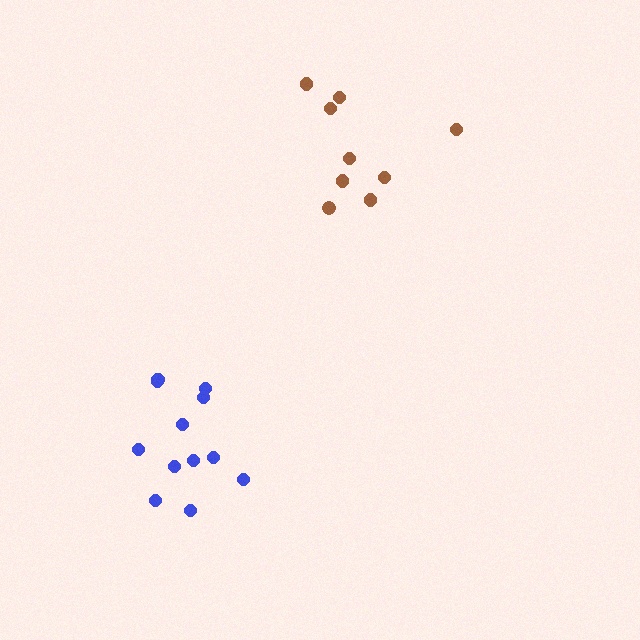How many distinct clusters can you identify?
There are 2 distinct clusters.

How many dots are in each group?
Group 1: 9 dots, Group 2: 12 dots (21 total).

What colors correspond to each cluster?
The clusters are colored: brown, blue.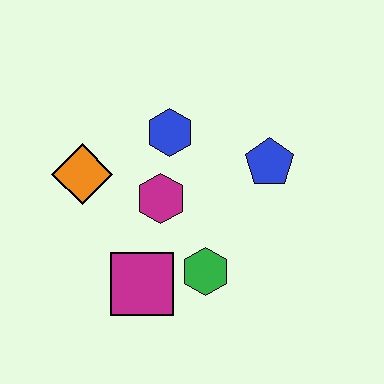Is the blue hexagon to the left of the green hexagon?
Yes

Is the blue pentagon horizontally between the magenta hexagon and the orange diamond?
No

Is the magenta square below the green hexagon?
Yes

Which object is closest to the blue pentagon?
The blue hexagon is closest to the blue pentagon.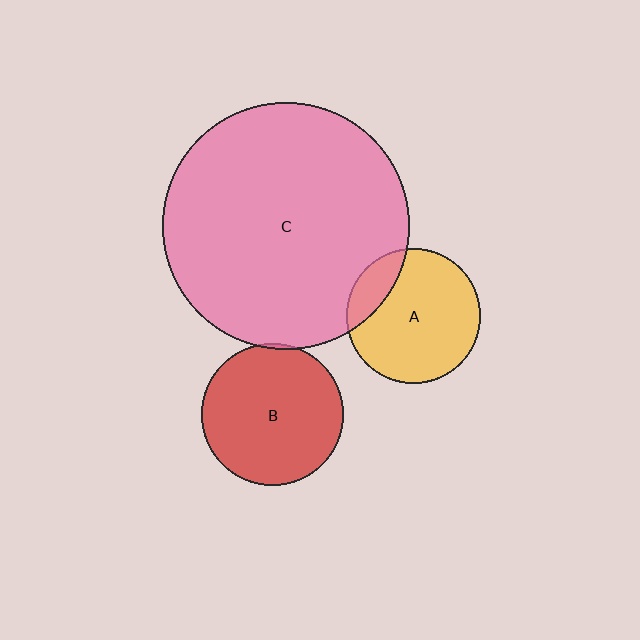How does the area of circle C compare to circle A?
Approximately 3.4 times.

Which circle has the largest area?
Circle C (pink).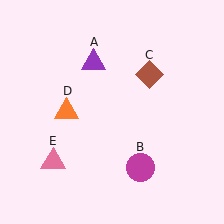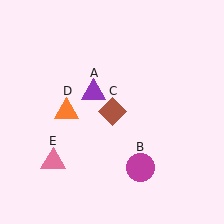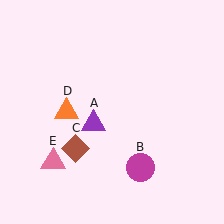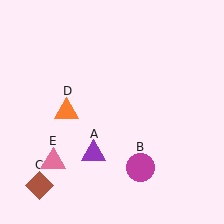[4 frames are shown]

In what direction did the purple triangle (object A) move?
The purple triangle (object A) moved down.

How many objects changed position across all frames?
2 objects changed position: purple triangle (object A), brown diamond (object C).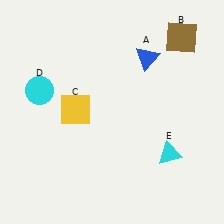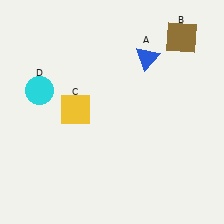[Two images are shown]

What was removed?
The cyan triangle (E) was removed in Image 2.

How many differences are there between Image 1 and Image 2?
There is 1 difference between the two images.